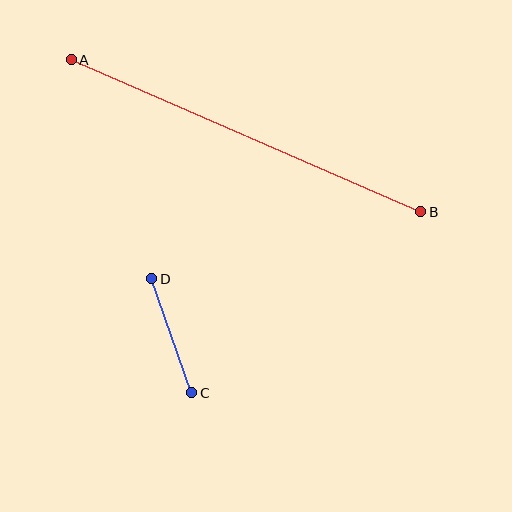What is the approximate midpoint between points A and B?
The midpoint is at approximately (246, 136) pixels.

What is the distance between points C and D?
The distance is approximately 121 pixels.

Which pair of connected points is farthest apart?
Points A and B are farthest apart.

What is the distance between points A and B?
The distance is approximately 381 pixels.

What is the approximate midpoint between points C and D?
The midpoint is at approximately (172, 336) pixels.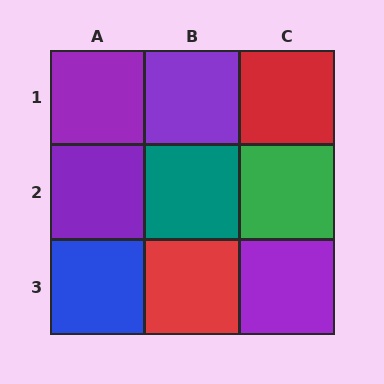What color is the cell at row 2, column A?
Purple.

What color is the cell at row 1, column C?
Red.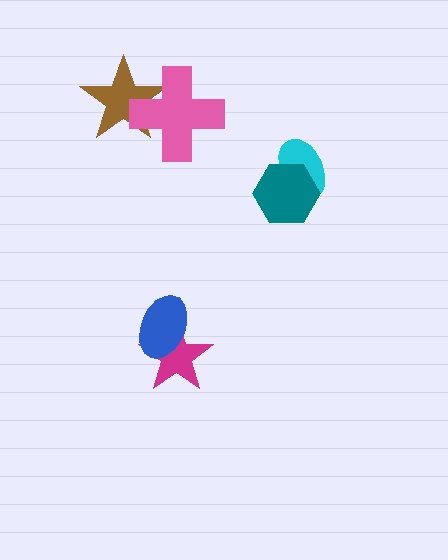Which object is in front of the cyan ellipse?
The teal hexagon is in front of the cyan ellipse.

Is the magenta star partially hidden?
Yes, it is partially covered by another shape.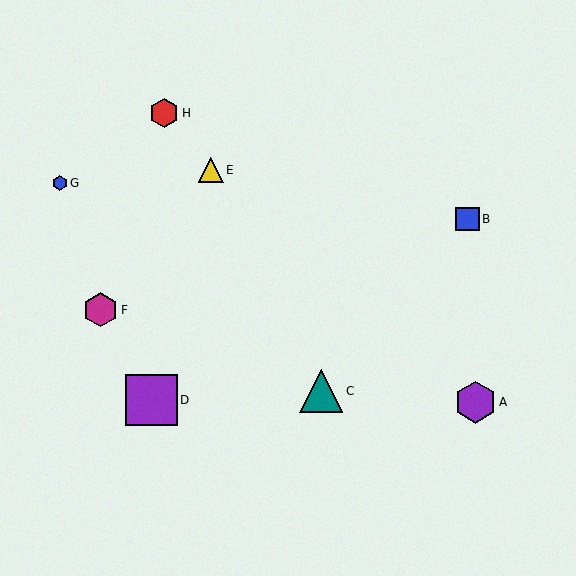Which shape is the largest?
The purple square (labeled D) is the largest.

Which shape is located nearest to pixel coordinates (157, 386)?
The purple square (labeled D) at (151, 400) is nearest to that location.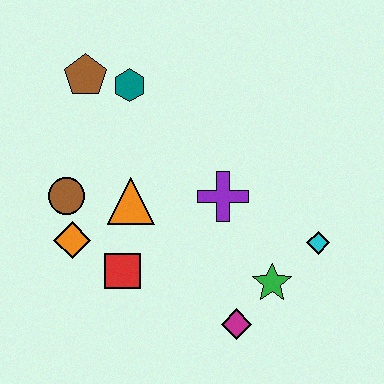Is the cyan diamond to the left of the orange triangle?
No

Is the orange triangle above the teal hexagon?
No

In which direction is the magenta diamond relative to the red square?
The magenta diamond is to the right of the red square.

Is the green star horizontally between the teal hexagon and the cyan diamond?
Yes